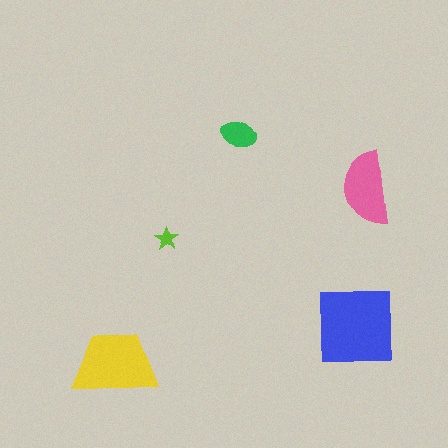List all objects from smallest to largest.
The lime star, the green ellipse, the pink semicircle, the yellow trapezoid, the blue square.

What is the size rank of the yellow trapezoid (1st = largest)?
2nd.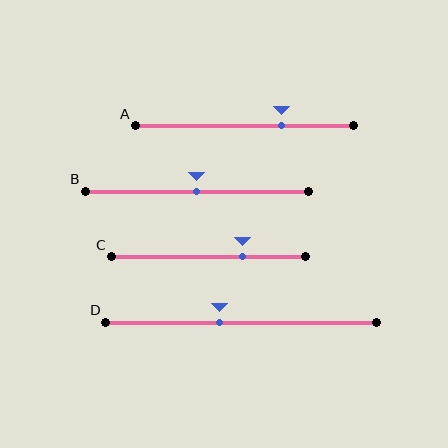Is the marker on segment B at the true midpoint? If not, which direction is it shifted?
Yes, the marker on segment B is at the true midpoint.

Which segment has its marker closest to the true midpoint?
Segment B has its marker closest to the true midpoint.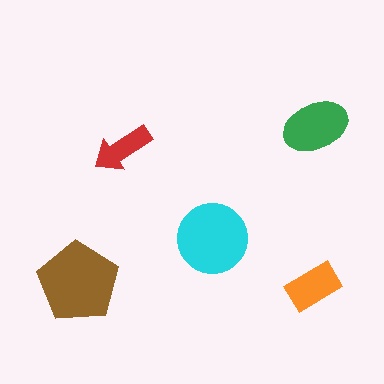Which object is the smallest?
The red arrow.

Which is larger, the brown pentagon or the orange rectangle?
The brown pentagon.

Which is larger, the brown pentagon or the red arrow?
The brown pentagon.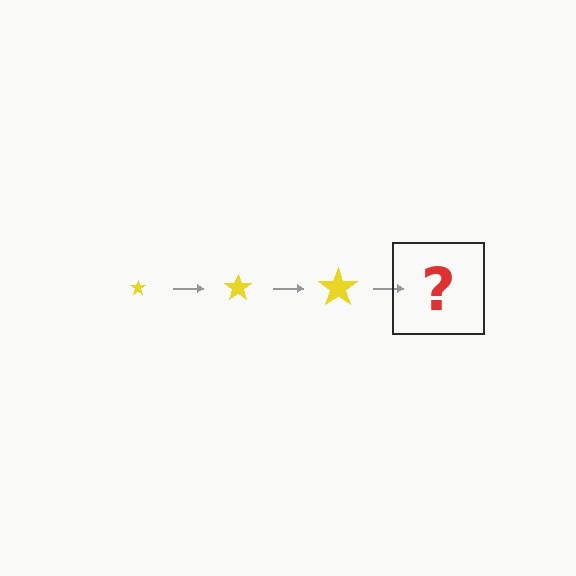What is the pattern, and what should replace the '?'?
The pattern is that the star gets progressively larger each step. The '?' should be a yellow star, larger than the previous one.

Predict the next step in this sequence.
The next step is a yellow star, larger than the previous one.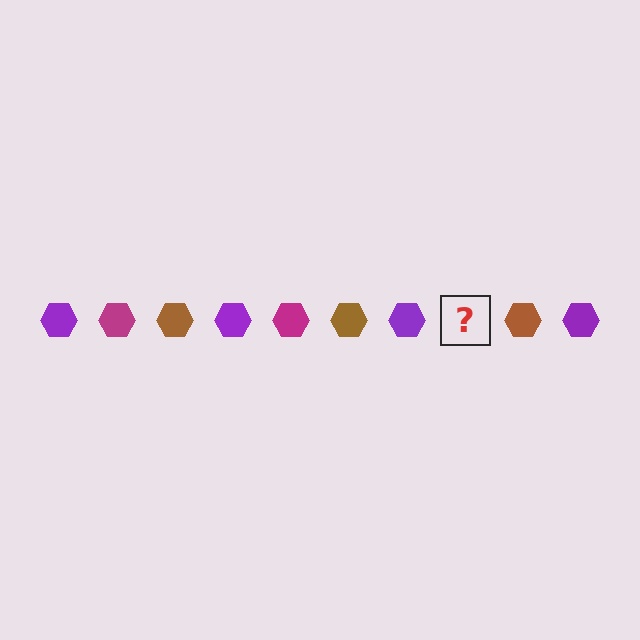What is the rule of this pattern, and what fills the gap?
The rule is that the pattern cycles through purple, magenta, brown hexagons. The gap should be filled with a magenta hexagon.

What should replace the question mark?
The question mark should be replaced with a magenta hexagon.